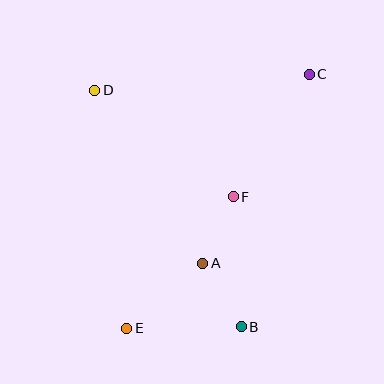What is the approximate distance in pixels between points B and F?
The distance between B and F is approximately 130 pixels.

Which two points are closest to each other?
Points A and F are closest to each other.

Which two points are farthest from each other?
Points C and E are farthest from each other.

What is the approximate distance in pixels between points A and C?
The distance between A and C is approximately 217 pixels.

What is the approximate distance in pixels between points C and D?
The distance between C and D is approximately 215 pixels.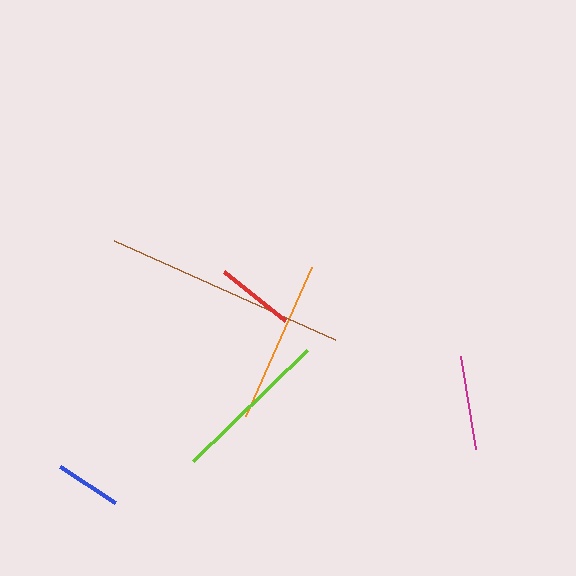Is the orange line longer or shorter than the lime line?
The orange line is longer than the lime line.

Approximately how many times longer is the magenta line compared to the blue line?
The magenta line is approximately 1.4 times the length of the blue line.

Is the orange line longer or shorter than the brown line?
The brown line is longer than the orange line.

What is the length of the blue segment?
The blue segment is approximately 65 pixels long.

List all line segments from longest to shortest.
From longest to shortest: brown, orange, lime, magenta, red, blue.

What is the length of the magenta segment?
The magenta segment is approximately 94 pixels long.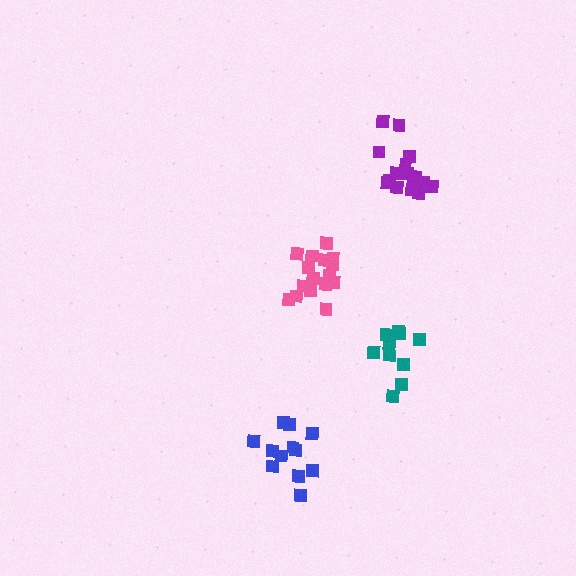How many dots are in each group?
Group 1: 16 dots, Group 2: 12 dots, Group 3: 10 dots, Group 4: 16 dots (54 total).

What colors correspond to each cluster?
The clusters are colored: purple, blue, teal, pink.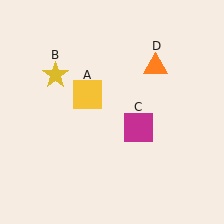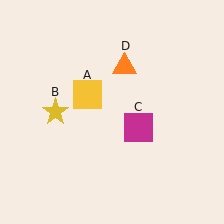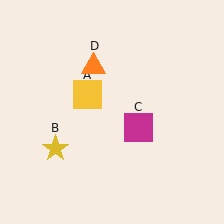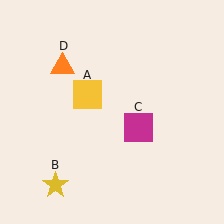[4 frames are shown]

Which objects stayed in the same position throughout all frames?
Yellow square (object A) and magenta square (object C) remained stationary.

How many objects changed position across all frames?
2 objects changed position: yellow star (object B), orange triangle (object D).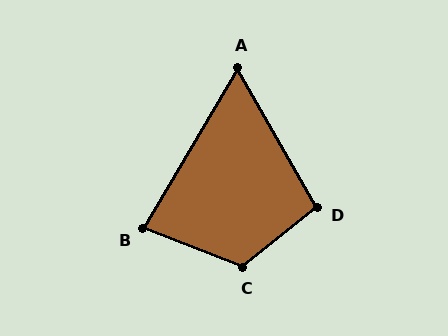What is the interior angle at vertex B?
Approximately 81 degrees (acute).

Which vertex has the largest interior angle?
C, at approximately 120 degrees.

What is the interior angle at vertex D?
Approximately 99 degrees (obtuse).